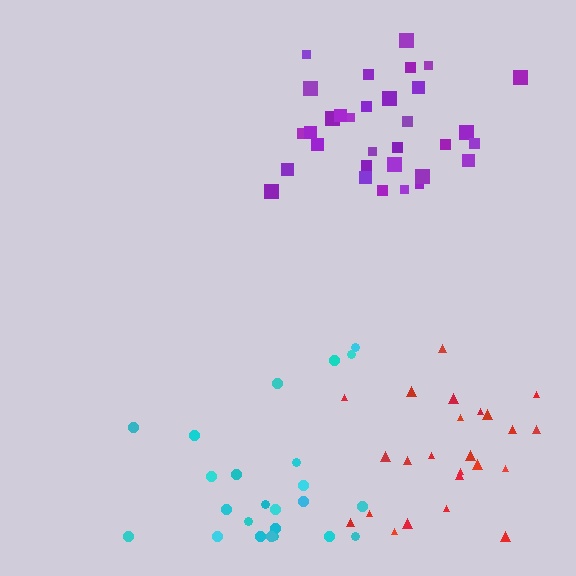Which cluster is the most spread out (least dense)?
Cyan.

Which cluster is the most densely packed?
Purple.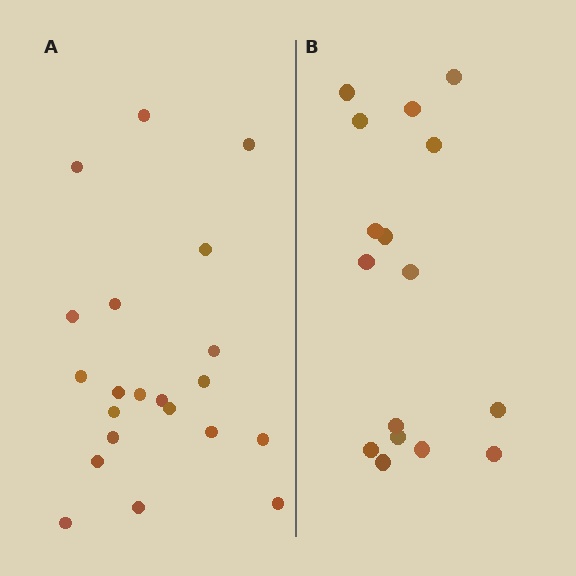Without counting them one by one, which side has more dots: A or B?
Region A (the left region) has more dots.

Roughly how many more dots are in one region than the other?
Region A has about 5 more dots than region B.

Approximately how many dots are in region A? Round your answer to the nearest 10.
About 20 dots. (The exact count is 21, which rounds to 20.)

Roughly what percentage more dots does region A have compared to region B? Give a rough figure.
About 30% more.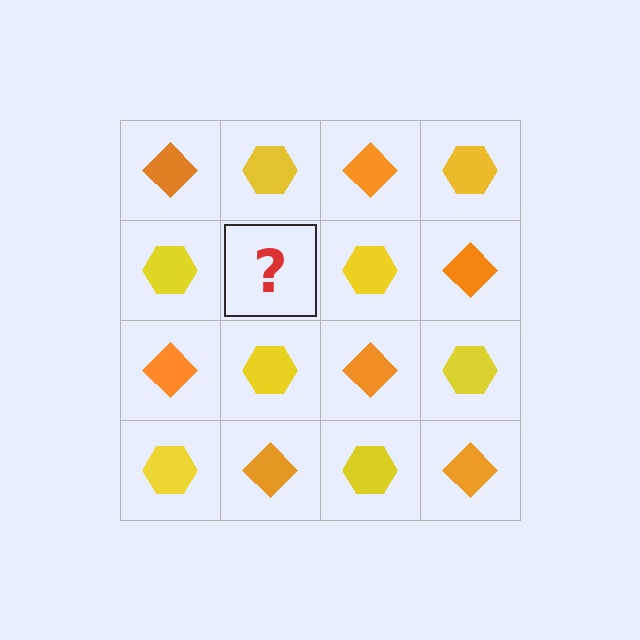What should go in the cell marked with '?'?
The missing cell should contain an orange diamond.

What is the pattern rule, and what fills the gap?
The rule is that it alternates orange diamond and yellow hexagon in a checkerboard pattern. The gap should be filled with an orange diamond.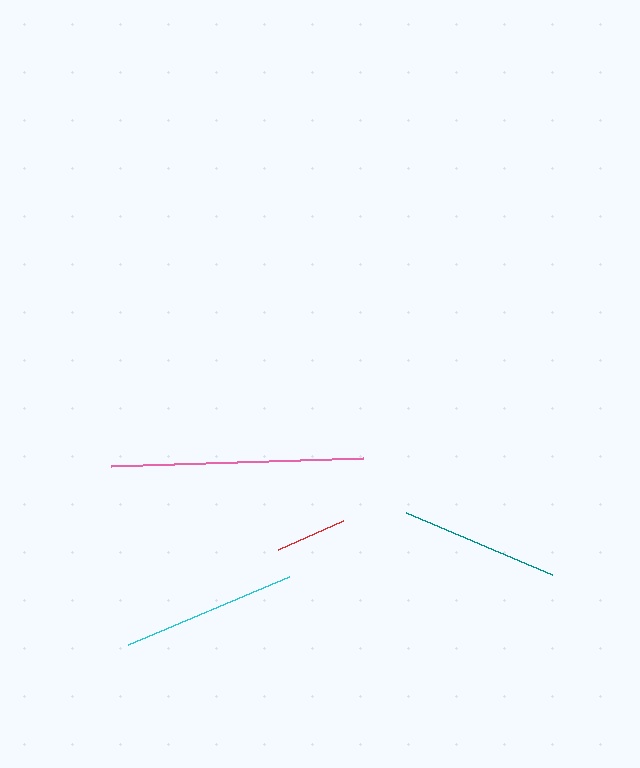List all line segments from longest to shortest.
From longest to shortest: pink, cyan, teal, red.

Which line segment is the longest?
The pink line is the longest at approximately 252 pixels.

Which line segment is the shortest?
The red line is the shortest at approximately 71 pixels.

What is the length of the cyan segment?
The cyan segment is approximately 174 pixels long.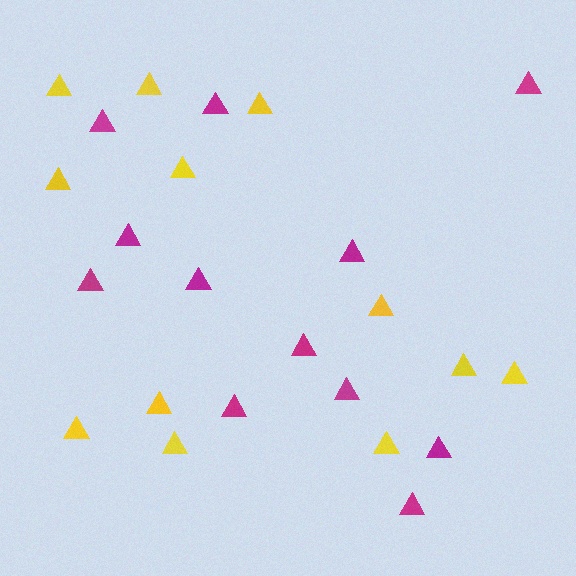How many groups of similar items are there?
There are 2 groups: one group of yellow triangles (12) and one group of magenta triangles (12).